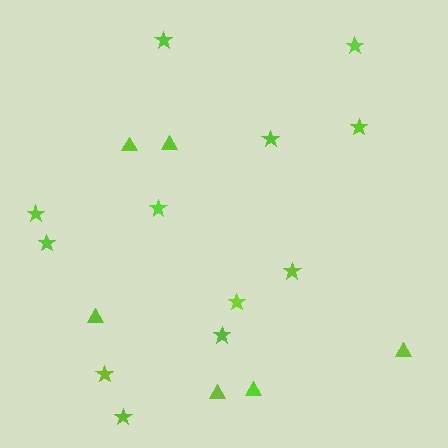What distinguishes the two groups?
There are 2 groups: one group of stars (12) and one group of triangles (6).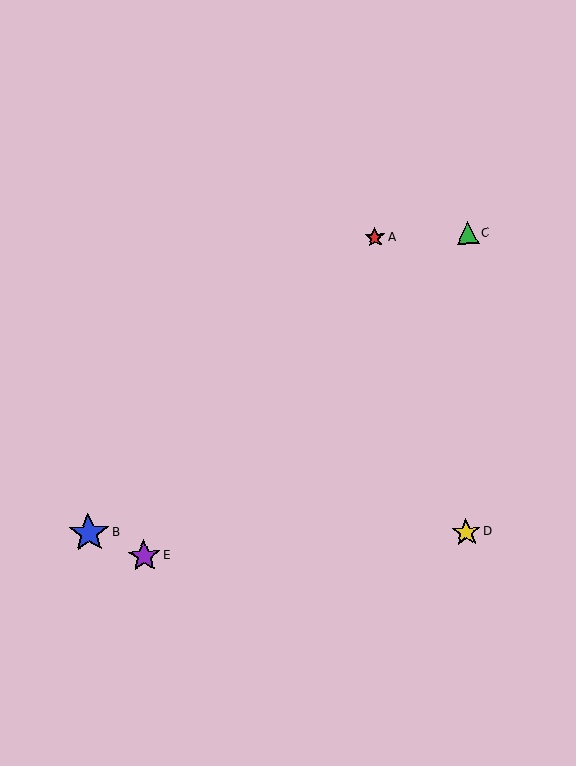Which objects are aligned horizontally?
Objects A, C are aligned horizontally.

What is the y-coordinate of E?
Object E is at y≈556.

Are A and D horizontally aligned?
No, A is at y≈237 and D is at y≈532.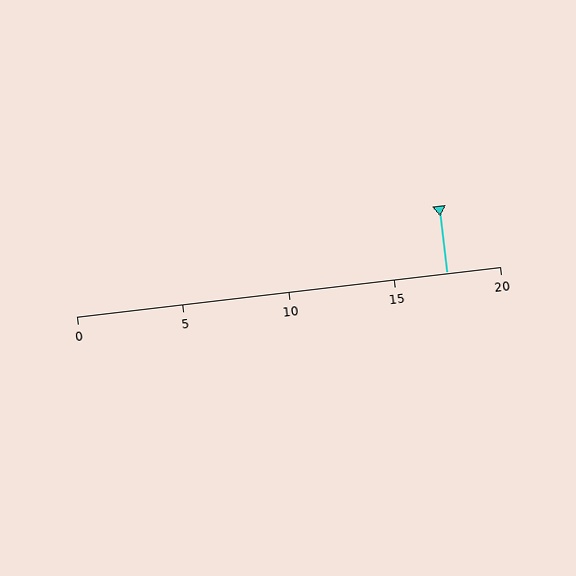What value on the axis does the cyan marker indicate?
The marker indicates approximately 17.5.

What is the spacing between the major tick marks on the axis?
The major ticks are spaced 5 apart.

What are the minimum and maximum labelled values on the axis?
The axis runs from 0 to 20.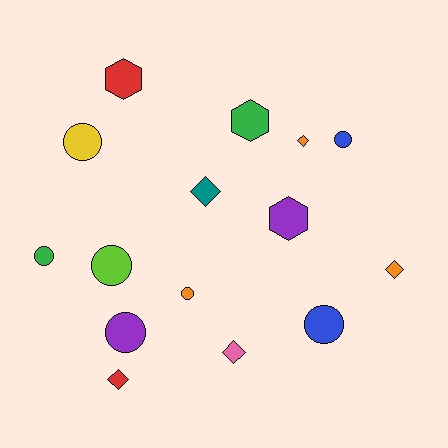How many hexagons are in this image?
There are 3 hexagons.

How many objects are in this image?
There are 15 objects.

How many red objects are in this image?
There are 2 red objects.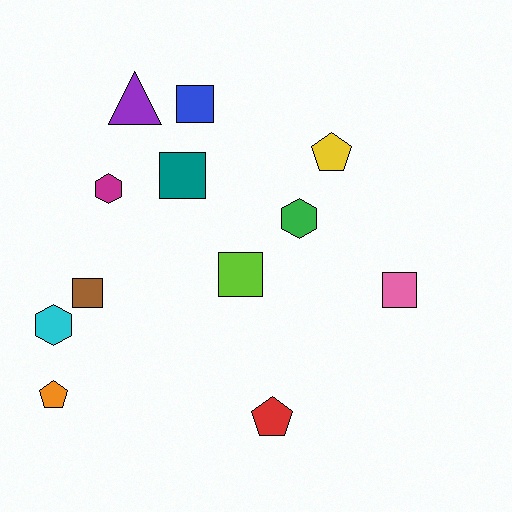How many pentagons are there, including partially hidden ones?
There are 3 pentagons.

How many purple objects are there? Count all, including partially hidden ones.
There is 1 purple object.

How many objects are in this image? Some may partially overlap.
There are 12 objects.